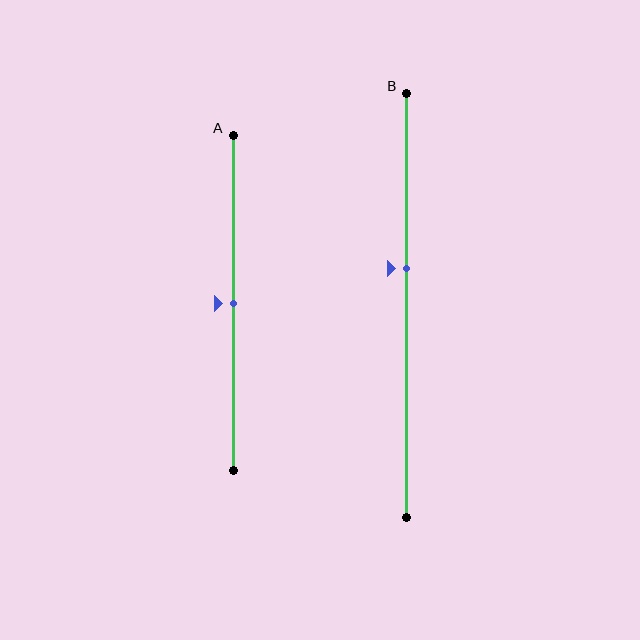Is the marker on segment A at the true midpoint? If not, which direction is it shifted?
Yes, the marker on segment A is at the true midpoint.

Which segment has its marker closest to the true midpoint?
Segment A has its marker closest to the true midpoint.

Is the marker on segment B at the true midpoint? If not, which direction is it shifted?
No, the marker on segment B is shifted upward by about 9% of the segment length.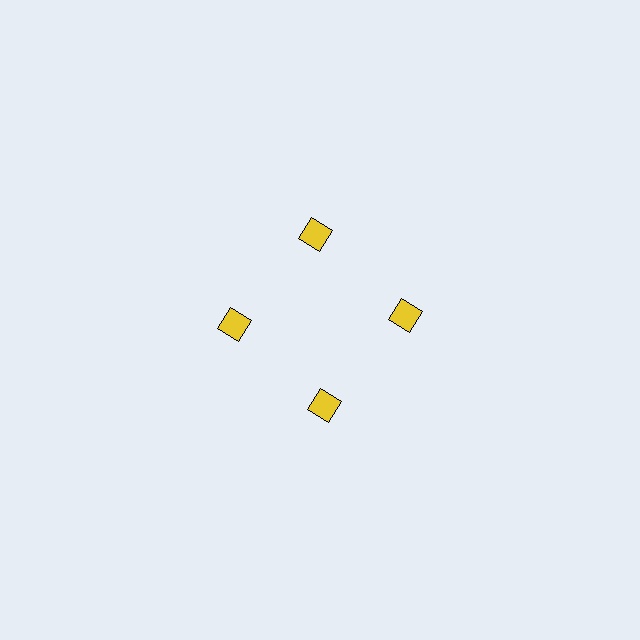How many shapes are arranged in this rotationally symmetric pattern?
There are 4 shapes, arranged in 4 groups of 1.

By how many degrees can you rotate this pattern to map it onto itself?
The pattern maps onto itself every 90 degrees of rotation.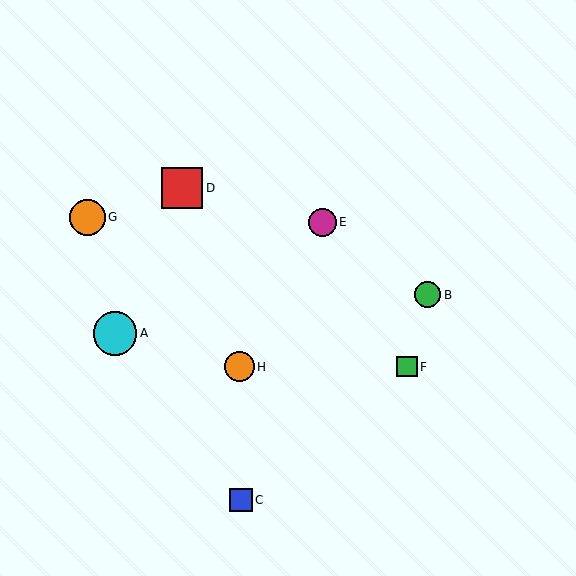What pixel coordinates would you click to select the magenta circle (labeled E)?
Click at (322, 222) to select the magenta circle E.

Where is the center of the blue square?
The center of the blue square is at (241, 500).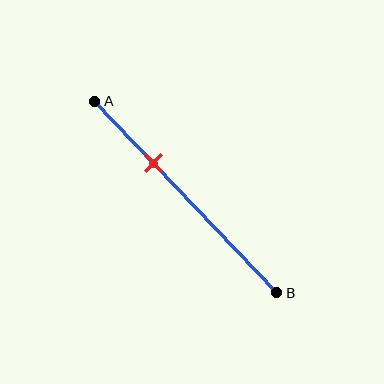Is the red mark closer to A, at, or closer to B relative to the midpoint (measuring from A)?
The red mark is closer to point A than the midpoint of segment AB.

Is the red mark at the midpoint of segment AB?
No, the mark is at about 30% from A, not at the 50% midpoint.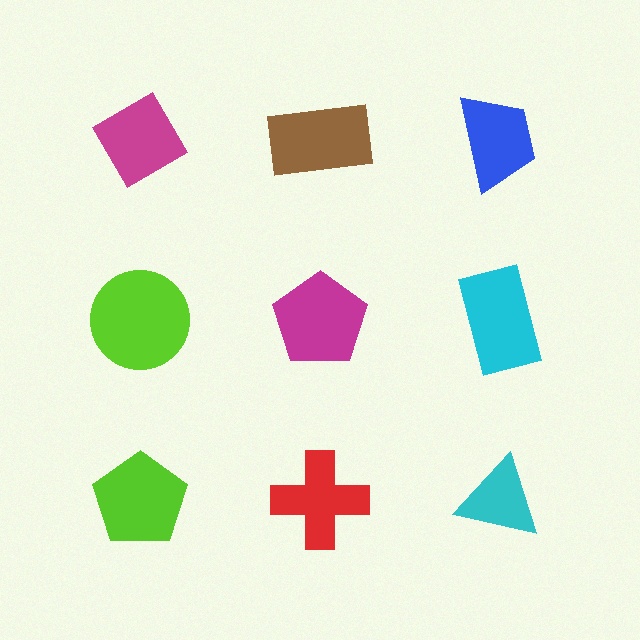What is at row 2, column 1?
A lime circle.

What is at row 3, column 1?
A lime pentagon.